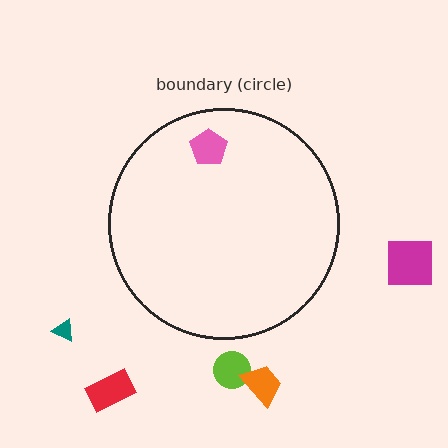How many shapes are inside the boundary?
1 inside, 5 outside.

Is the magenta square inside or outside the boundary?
Outside.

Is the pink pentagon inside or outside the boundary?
Inside.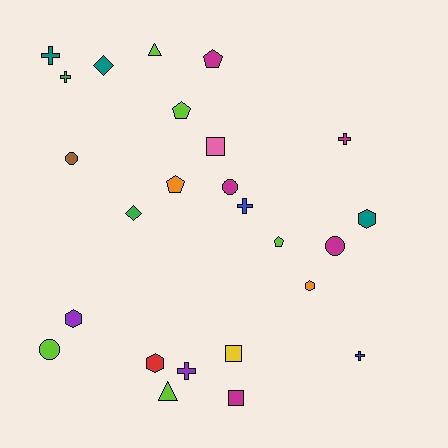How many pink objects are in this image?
There is 1 pink object.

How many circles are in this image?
There are 4 circles.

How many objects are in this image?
There are 25 objects.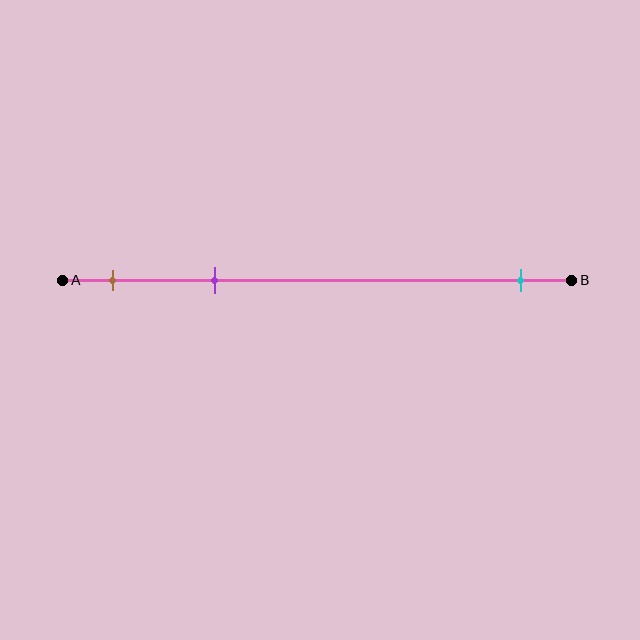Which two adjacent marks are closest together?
The brown and purple marks are the closest adjacent pair.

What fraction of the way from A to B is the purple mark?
The purple mark is approximately 30% (0.3) of the way from A to B.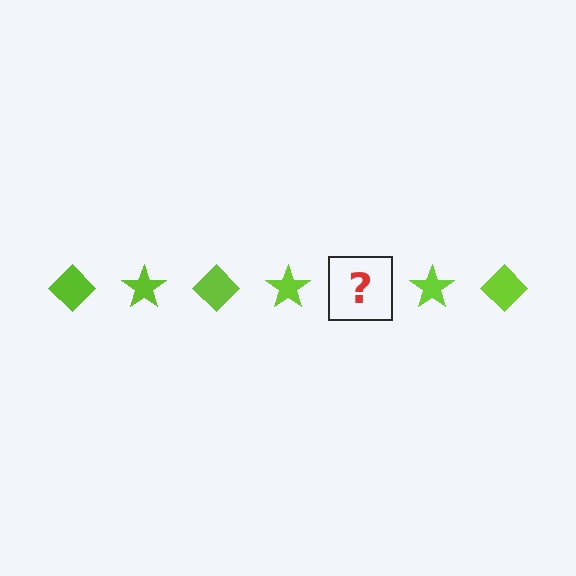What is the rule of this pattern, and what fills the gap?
The rule is that the pattern cycles through diamond, star shapes in lime. The gap should be filled with a lime diamond.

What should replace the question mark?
The question mark should be replaced with a lime diamond.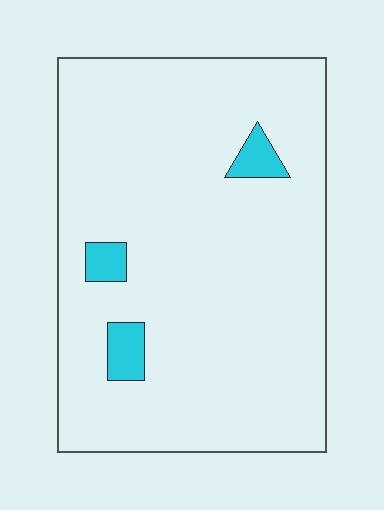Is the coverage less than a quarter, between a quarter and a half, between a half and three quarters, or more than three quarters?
Less than a quarter.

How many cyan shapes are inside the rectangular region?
3.